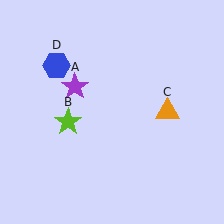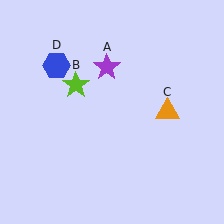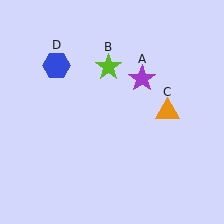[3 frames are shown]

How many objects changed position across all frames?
2 objects changed position: purple star (object A), lime star (object B).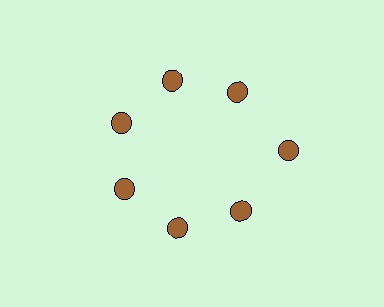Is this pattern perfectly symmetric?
No. The 7 brown circles are arranged in a ring, but one element near the 3 o'clock position is pushed outward from the center, breaking the 7-fold rotational symmetry.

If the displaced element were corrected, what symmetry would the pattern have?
It would have 7-fold rotational symmetry — the pattern would map onto itself every 51 degrees.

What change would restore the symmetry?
The symmetry would be restored by moving it inward, back onto the ring so that all 7 circles sit at equal angles and equal distance from the center.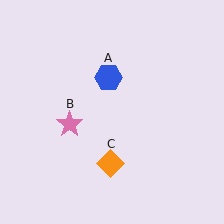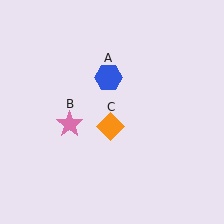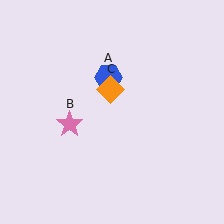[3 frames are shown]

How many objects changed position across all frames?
1 object changed position: orange diamond (object C).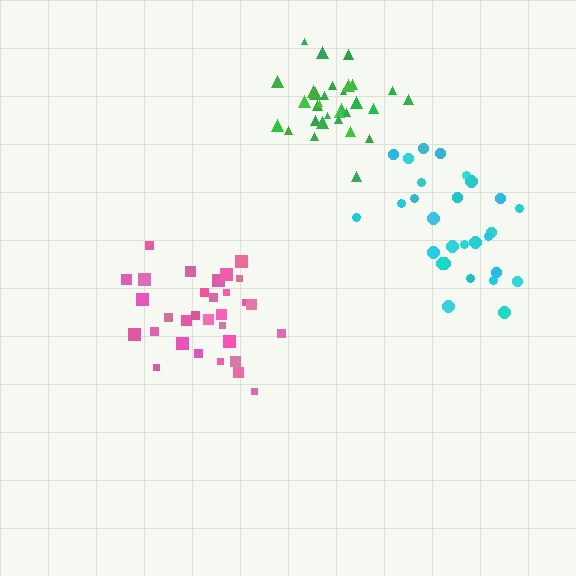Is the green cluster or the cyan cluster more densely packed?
Green.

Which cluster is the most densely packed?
Green.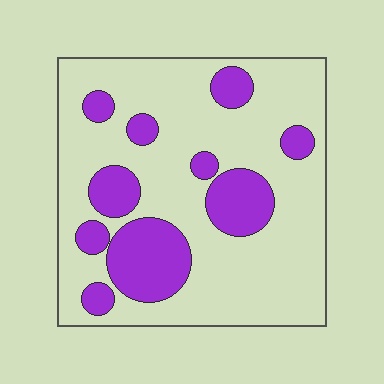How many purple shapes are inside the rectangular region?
10.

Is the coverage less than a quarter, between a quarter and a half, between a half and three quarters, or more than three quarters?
Between a quarter and a half.